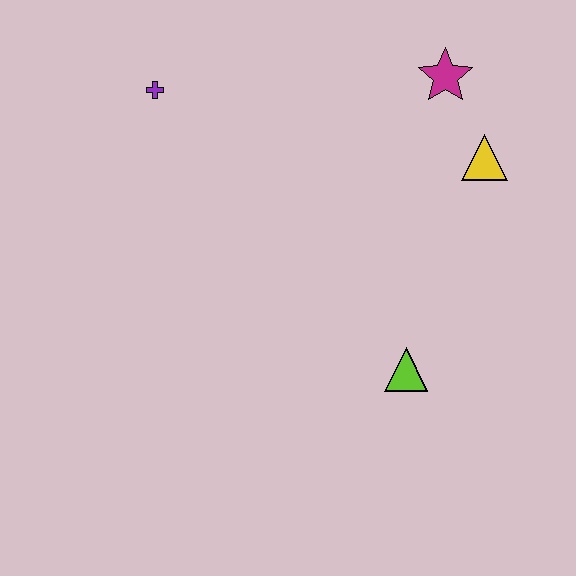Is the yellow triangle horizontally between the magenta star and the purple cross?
No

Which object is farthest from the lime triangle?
The purple cross is farthest from the lime triangle.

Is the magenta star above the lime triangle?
Yes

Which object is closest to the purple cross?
The magenta star is closest to the purple cross.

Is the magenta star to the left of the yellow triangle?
Yes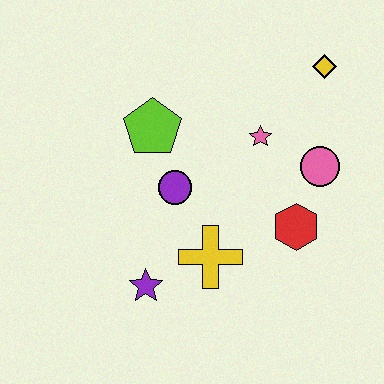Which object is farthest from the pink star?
The purple star is farthest from the pink star.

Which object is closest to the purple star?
The yellow cross is closest to the purple star.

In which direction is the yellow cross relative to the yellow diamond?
The yellow cross is below the yellow diamond.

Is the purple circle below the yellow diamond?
Yes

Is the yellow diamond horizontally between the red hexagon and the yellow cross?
No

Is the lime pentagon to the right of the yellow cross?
No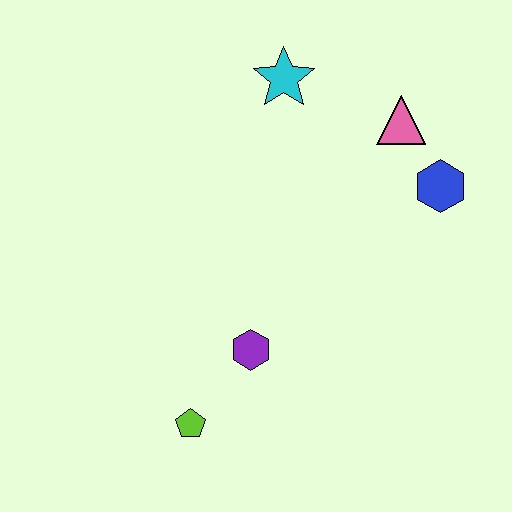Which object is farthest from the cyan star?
The lime pentagon is farthest from the cyan star.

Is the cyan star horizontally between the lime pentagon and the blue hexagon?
Yes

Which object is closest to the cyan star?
The pink triangle is closest to the cyan star.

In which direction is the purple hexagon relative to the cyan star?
The purple hexagon is below the cyan star.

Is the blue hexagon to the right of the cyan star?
Yes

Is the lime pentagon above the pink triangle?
No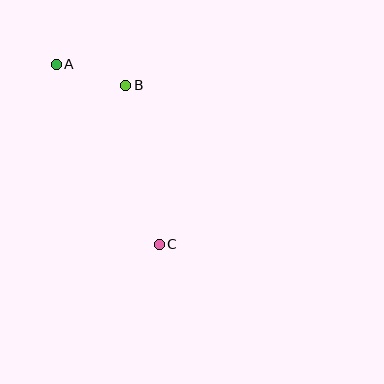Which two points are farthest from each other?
Points A and C are farthest from each other.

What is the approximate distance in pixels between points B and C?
The distance between B and C is approximately 163 pixels.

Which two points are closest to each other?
Points A and B are closest to each other.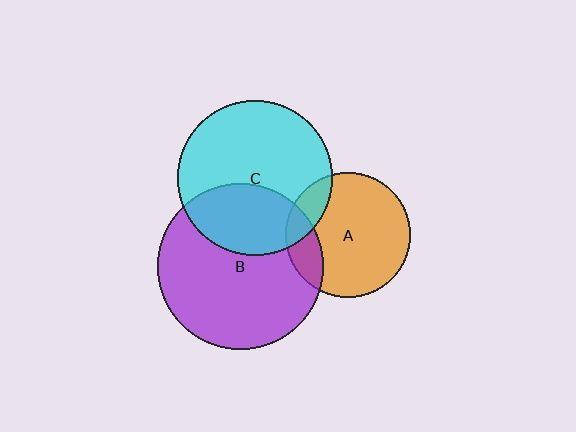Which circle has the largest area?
Circle B (purple).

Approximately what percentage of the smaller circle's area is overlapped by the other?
Approximately 15%.